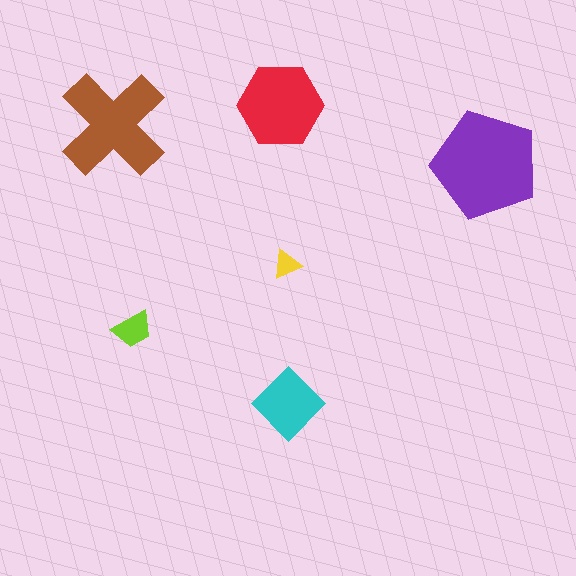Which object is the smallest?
The yellow triangle.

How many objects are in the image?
There are 6 objects in the image.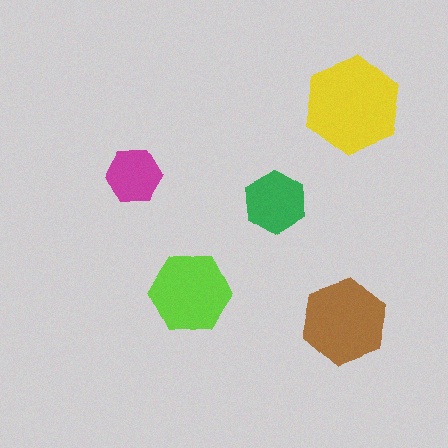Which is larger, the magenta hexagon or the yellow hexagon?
The yellow one.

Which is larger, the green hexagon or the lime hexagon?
The lime one.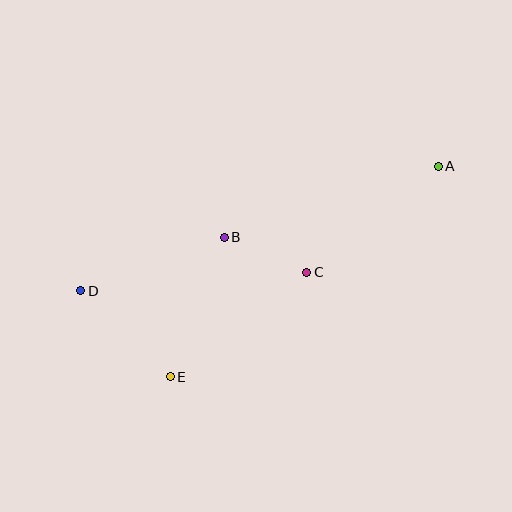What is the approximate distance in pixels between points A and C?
The distance between A and C is approximately 169 pixels.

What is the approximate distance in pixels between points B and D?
The distance between B and D is approximately 153 pixels.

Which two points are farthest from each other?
Points A and D are farthest from each other.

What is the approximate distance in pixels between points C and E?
The distance between C and E is approximately 172 pixels.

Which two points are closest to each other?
Points B and C are closest to each other.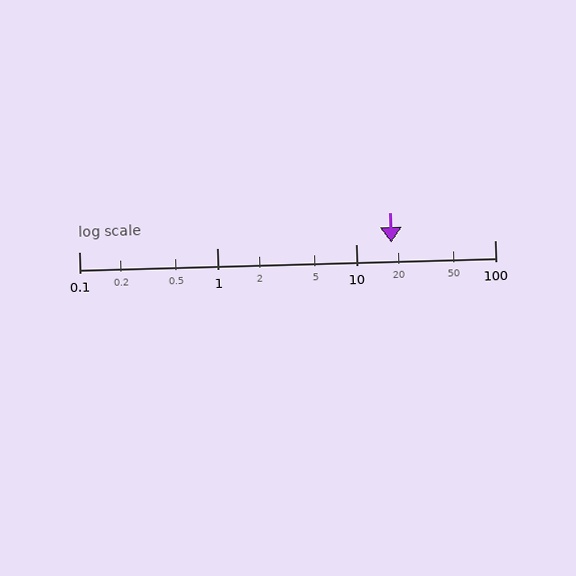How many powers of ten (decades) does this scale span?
The scale spans 3 decades, from 0.1 to 100.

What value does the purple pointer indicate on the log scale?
The pointer indicates approximately 18.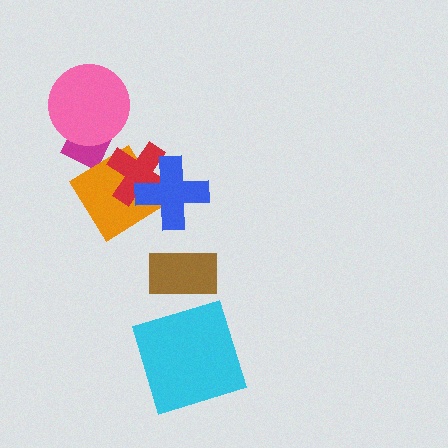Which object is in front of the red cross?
The blue cross is in front of the red cross.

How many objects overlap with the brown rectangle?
0 objects overlap with the brown rectangle.